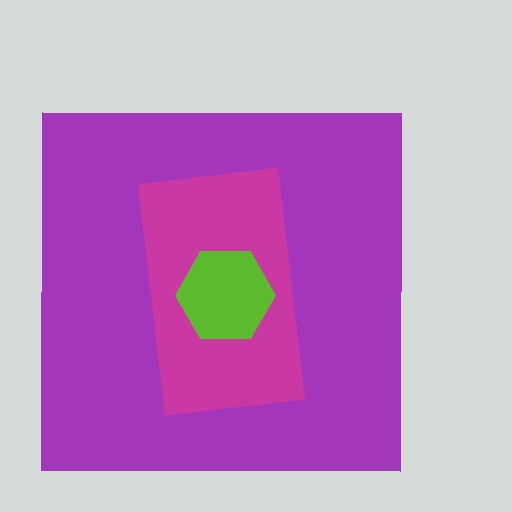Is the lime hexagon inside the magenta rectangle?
Yes.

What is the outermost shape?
The purple square.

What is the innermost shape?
The lime hexagon.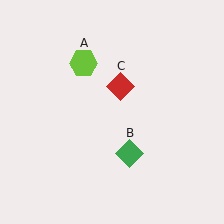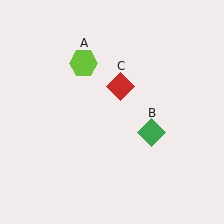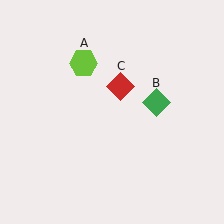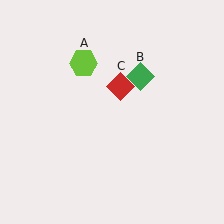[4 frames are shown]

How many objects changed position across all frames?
1 object changed position: green diamond (object B).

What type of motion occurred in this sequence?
The green diamond (object B) rotated counterclockwise around the center of the scene.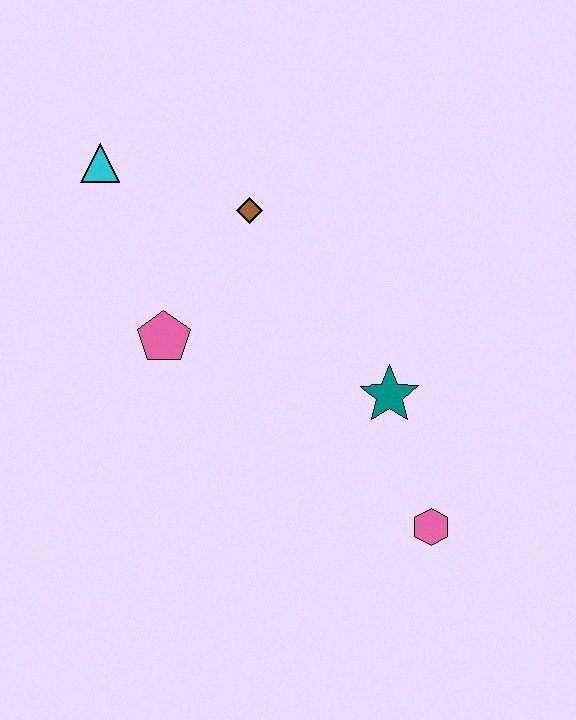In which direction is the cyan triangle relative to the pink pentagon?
The cyan triangle is above the pink pentagon.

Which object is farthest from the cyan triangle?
The pink hexagon is farthest from the cyan triangle.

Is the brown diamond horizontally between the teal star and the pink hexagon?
No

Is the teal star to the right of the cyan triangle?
Yes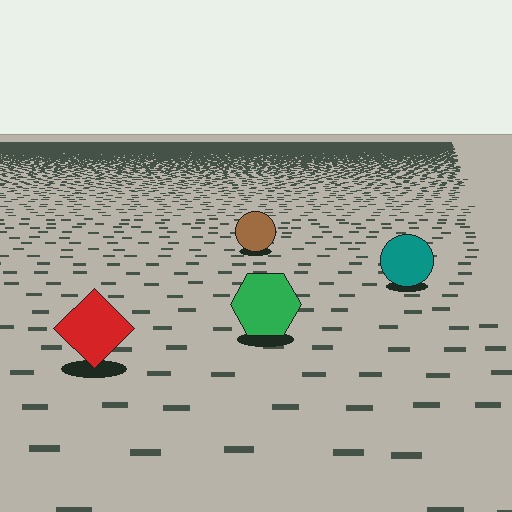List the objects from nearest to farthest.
From nearest to farthest: the red diamond, the green hexagon, the teal circle, the brown circle.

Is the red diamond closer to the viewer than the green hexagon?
Yes. The red diamond is closer — you can tell from the texture gradient: the ground texture is coarser near it.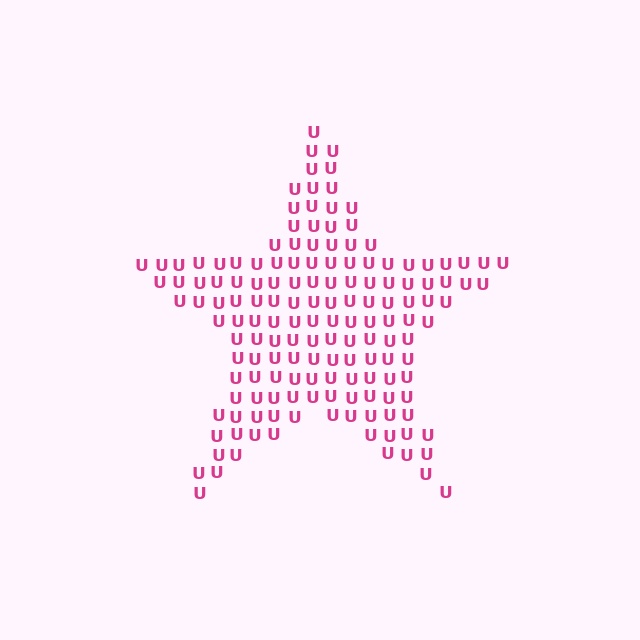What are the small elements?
The small elements are letter U's.